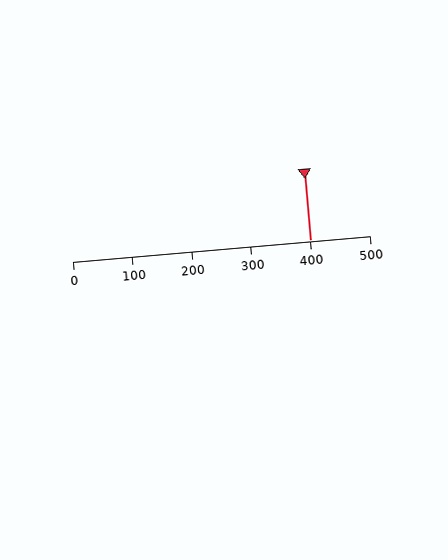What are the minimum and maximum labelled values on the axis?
The axis runs from 0 to 500.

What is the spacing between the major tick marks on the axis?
The major ticks are spaced 100 apart.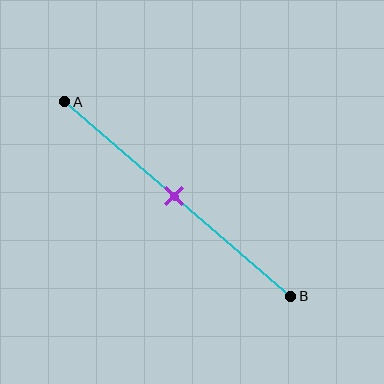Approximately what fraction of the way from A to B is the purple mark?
The purple mark is approximately 50% of the way from A to B.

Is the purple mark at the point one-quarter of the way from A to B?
No, the mark is at about 50% from A, not at the 25% one-quarter point.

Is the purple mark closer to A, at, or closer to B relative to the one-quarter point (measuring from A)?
The purple mark is closer to point B than the one-quarter point of segment AB.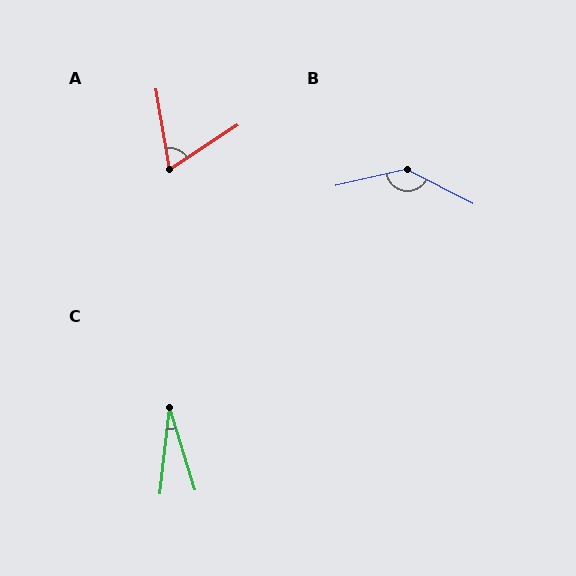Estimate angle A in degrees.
Approximately 66 degrees.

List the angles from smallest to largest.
C (24°), A (66°), B (140°).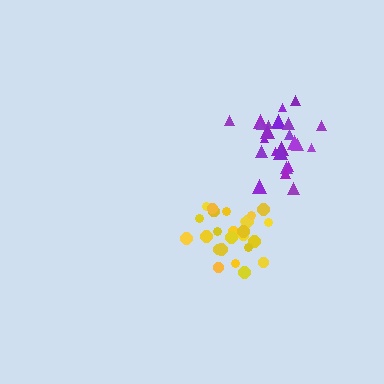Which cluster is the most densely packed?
Yellow.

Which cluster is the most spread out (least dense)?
Purple.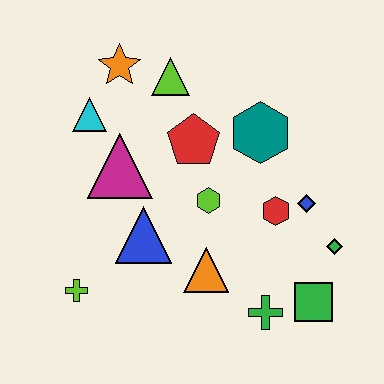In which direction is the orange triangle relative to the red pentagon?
The orange triangle is below the red pentagon.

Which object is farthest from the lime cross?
The green diamond is farthest from the lime cross.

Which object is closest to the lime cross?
The blue triangle is closest to the lime cross.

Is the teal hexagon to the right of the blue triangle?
Yes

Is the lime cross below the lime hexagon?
Yes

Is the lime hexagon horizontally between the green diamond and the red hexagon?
No